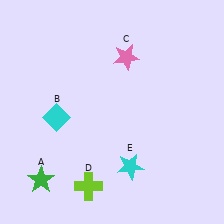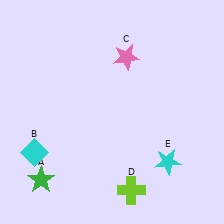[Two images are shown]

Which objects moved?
The objects that moved are: the cyan diamond (B), the lime cross (D), the cyan star (E).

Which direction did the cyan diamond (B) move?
The cyan diamond (B) moved down.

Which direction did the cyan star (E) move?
The cyan star (E) moved right.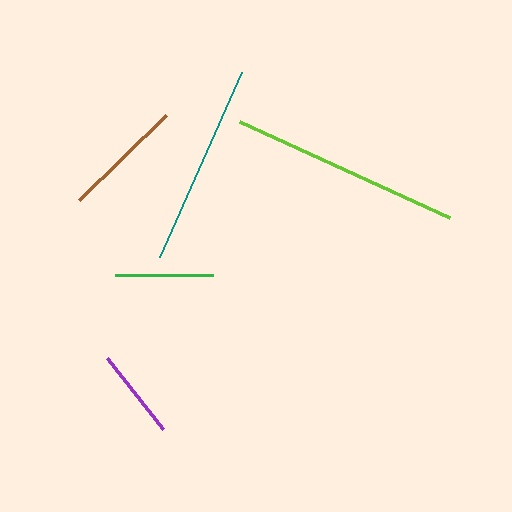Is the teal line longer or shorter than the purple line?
The teal line is longer than the purple line.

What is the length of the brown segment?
The brown segment is approximately 122 pixels long.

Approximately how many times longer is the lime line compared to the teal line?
The lime line is approximately 1.1 times the length of the teal line.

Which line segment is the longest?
The lime line is the longest at approximately 230 pixels.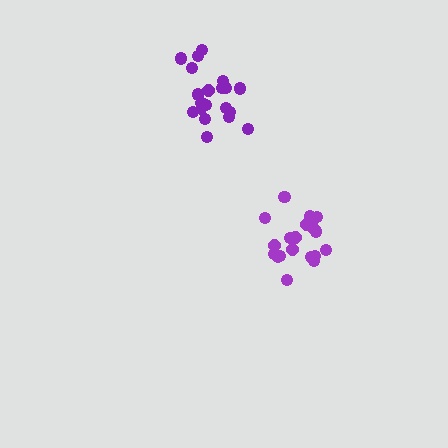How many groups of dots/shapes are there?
There are 2 groups.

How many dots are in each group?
Group 1: 20 dots, Group 2: 19 dots (39 total).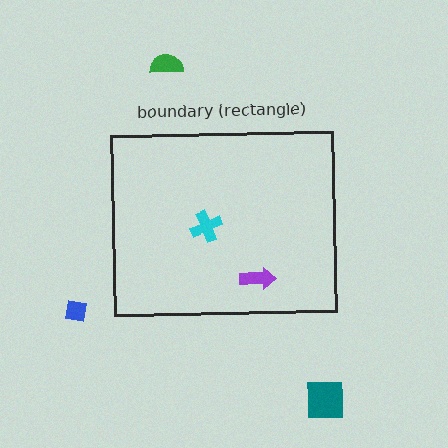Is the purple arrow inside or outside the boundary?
Inside.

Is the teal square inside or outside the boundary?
Outside.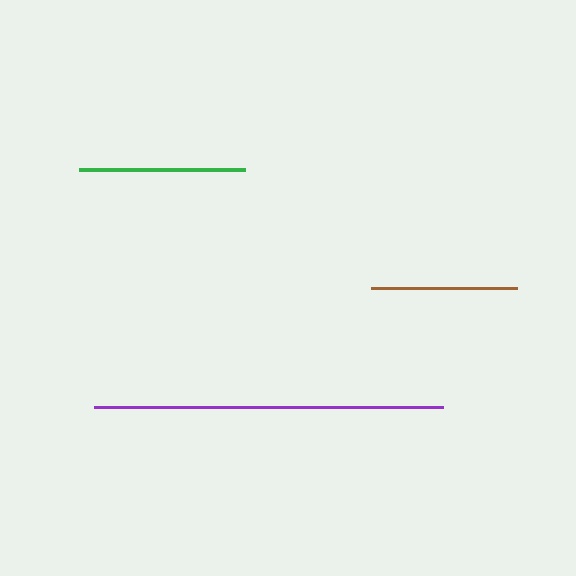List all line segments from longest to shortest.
From longest to shortest: purple, green, brown.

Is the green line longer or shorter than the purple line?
The purple line is longer than the green line.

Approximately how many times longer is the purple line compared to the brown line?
The purple line is approximately 2.4 times the length of the brown line.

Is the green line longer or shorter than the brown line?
The green line is longer than the brown line.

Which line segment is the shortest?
The brown line is the shortest at approximately 146 pixels.